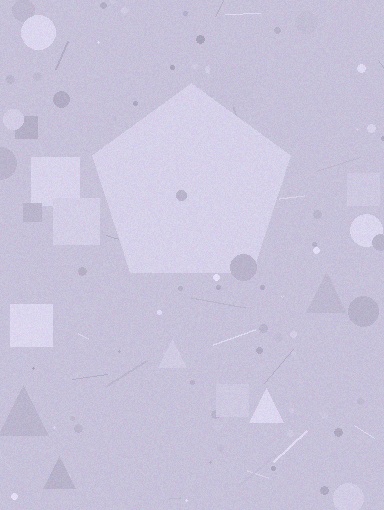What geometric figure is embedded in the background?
A pentagon is embedded in the background.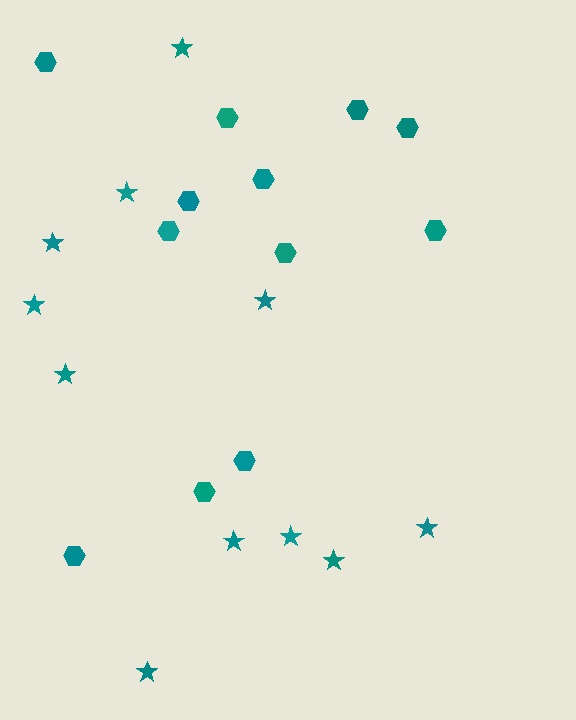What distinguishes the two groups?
There are 2 groups: one group of hexagons (12) and one group of stars (11).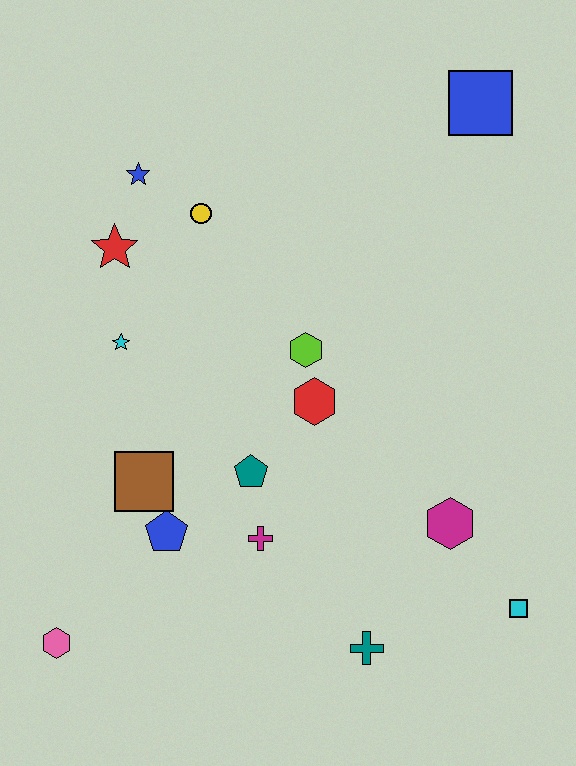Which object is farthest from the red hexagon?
The pink hexagon is farthest from the red hexagon.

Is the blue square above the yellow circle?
Yes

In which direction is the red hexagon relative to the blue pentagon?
The red hexagon is to the right of the blue pentagon.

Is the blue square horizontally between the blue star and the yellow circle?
No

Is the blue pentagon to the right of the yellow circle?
No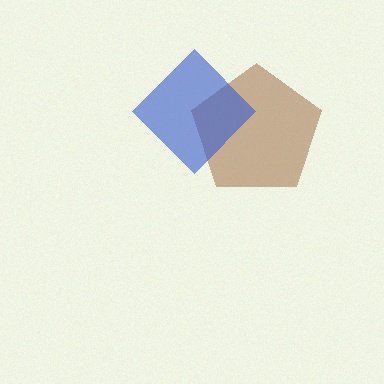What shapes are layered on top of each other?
The layered shapes are: a brown pentagon, a blue diamond.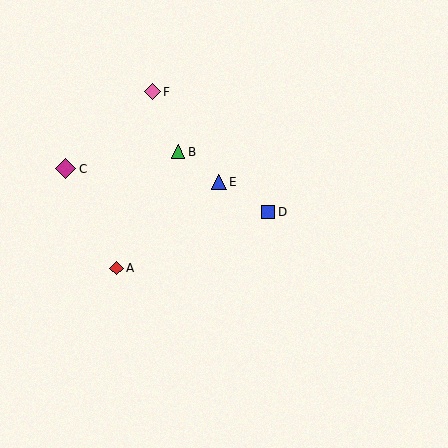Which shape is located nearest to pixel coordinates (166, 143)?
The green triangle (labeled B) at (178, 152) is nearest to that location.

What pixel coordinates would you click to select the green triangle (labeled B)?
Click at (178, 152) to select the green triangle B.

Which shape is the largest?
The magenta diamond (labeled C) is the largest.